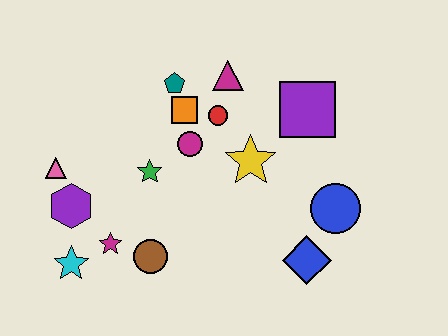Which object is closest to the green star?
The magenta circle is closest to the green star.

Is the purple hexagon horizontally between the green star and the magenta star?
No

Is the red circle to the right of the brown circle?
Yes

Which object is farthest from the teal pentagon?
The blue diamond is farthest from the teal pentagon.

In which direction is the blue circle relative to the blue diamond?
The blue circle is above the blue diamond.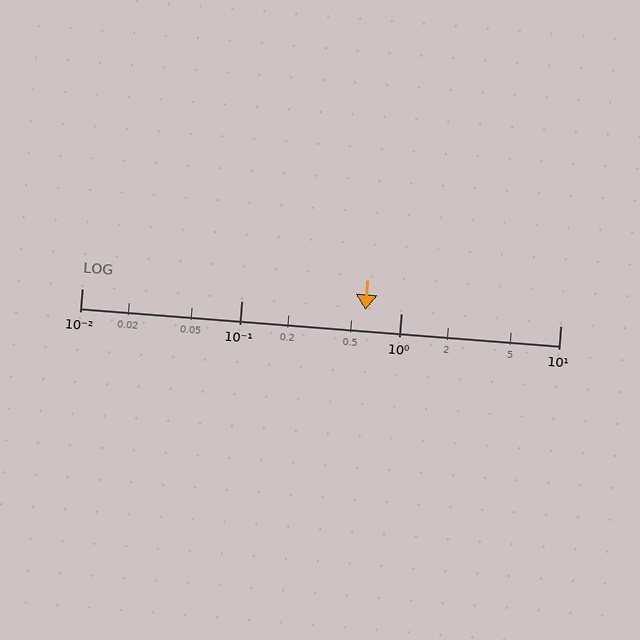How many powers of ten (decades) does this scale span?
The scale spans 3 decades, from 0.01 to 10.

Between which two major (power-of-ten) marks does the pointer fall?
The pointer is between 0.1 and 1.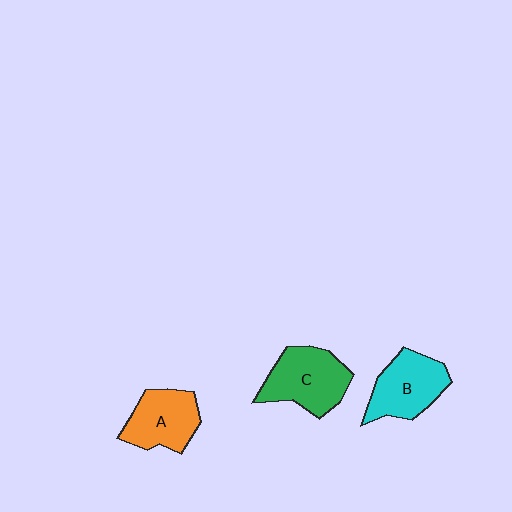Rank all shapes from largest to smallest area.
From largest to smallest: C (green), B (cyan), A (orange).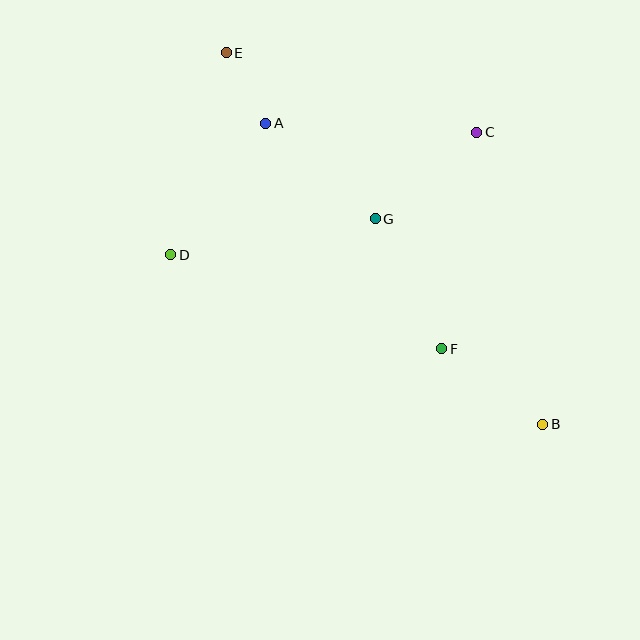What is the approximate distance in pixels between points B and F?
The distance between B and F is approximately 126 pixels.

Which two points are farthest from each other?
Points B and E are farthest from each other.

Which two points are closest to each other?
Points A and E are closest to each other.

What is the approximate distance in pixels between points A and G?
The distance between A and G is approximately 145 pixels.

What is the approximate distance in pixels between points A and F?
The distance between A and F is approximately 286 pixels.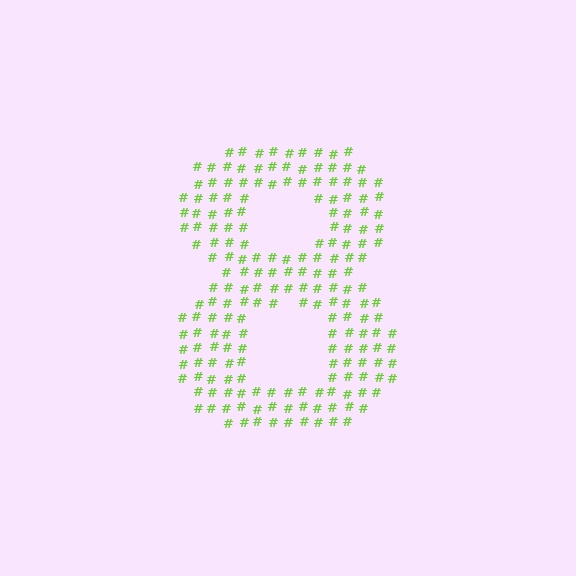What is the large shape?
The large shape is the digit 8.